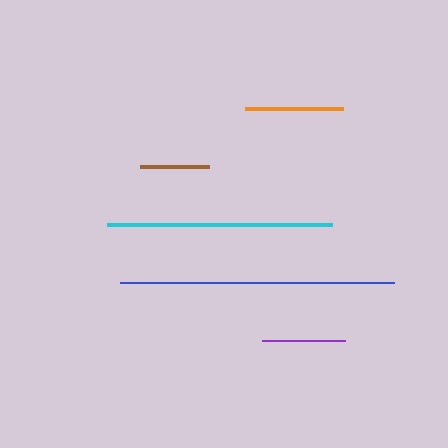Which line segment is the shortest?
The brown line is the shortest at approximately 70 pixels.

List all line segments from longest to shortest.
From longest to shortest: blue, cyan, orange, purple, brown.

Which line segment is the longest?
The blue line is the longest at approximately 274 pixels.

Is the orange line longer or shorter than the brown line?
The orange line is longer than the brown line.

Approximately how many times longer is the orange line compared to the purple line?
The orange line is approximately 1.2 times the length of the purple line.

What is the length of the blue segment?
The blue segment is approximately 274 pixels long.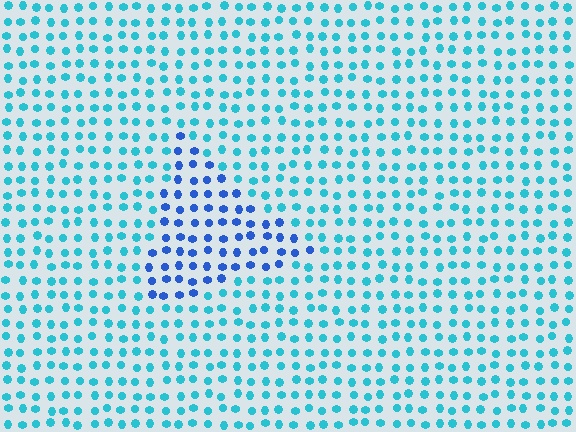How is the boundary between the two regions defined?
The boundary is defined purely by a slight shift in hue (about 37 degrees). Spacing, size, and orientation are identical on both sides.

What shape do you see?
I see a triangle.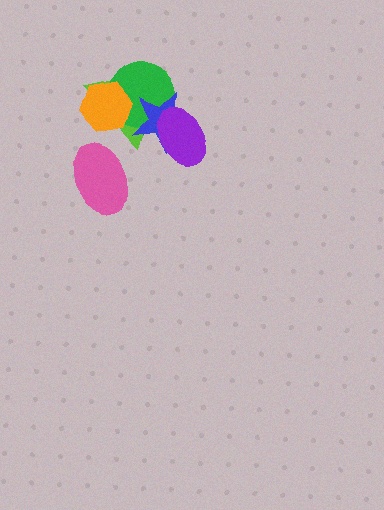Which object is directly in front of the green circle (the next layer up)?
The orange hexagon is directly in front of the green circle.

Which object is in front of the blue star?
The purple ellipse is in front of the blue star.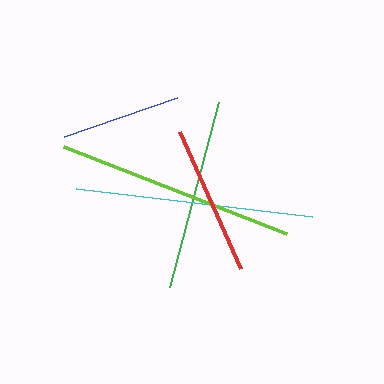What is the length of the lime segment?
The lime segment is approximately 239 pixels long.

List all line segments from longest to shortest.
From longest to shortest: lime, cyan, green, red, blue.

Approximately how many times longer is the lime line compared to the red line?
The lime line is approximately 1.6 times the length of the red line.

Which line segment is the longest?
The lime line is the longest at approximately 239 pixels.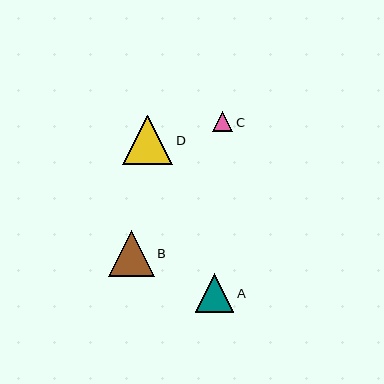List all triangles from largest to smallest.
From largest to smallest: D, B, A, C.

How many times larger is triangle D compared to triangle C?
Triangle D is approximately 2.4 times the size of triangle C.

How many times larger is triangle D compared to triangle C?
Triangle D is approximately 2.4 times the size of triangle C.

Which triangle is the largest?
Triangle D is the largest with a size of approximately 50 pixels.